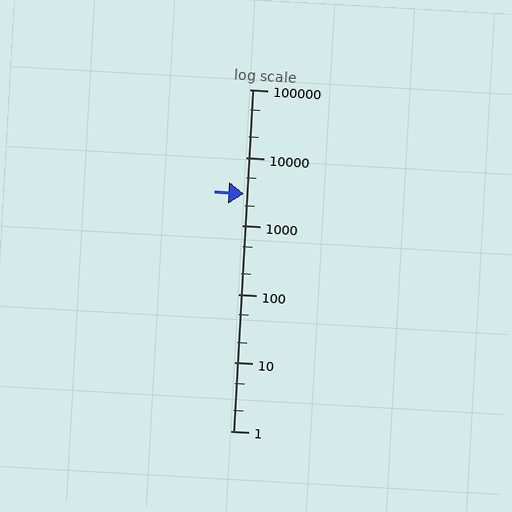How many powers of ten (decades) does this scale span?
The scale spans 5 decades, from 1 to 100000.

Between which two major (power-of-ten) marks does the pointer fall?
The pointer is between 1000 and 10000.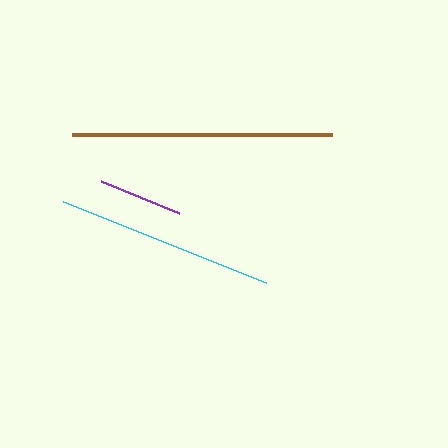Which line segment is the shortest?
The purple line is the shortest at approximately 85 pixels.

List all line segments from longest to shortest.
From longest to shortest: brown, cyan, purple.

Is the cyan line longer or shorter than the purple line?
The cyan line is longer than the purple line.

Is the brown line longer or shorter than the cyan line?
The brown line is longer than the cyan line.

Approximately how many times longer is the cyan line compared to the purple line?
The cyan line is approximately 2.6 times the length of the purple line.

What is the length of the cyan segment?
The cyan segment is approximately 219 pixels long.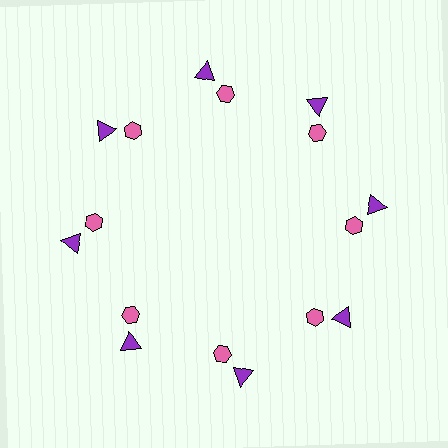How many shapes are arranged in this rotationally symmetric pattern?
There are 16 shapes, arranged in 8 groups of 2.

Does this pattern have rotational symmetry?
Yes, this pattern has 8-fold rotational symmetry. It looks the same after rotating 45 degrees around the center.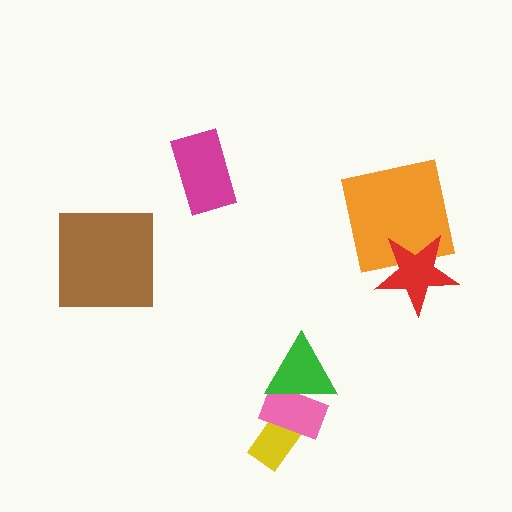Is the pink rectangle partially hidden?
Yes, it is partially covered by another shape.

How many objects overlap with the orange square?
1 object overlaps with the orange square.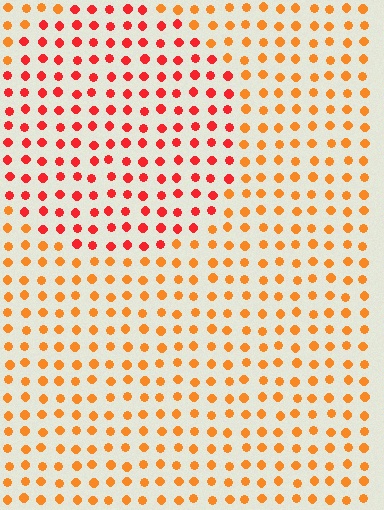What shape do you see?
I see a circle.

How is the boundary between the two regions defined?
The boundary is defined purely by a slight shift in hue (about 31 degrees). Spacing, size, and orientation are identical on both sides.